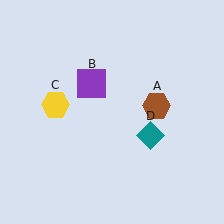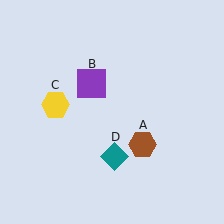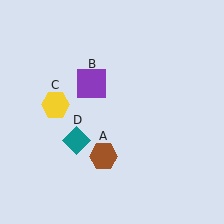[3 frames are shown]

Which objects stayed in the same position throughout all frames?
Purple square (object B) and yellow hexagon (object C) remained stationary.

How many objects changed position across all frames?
2 objects changed position: brown hexagon (object A), teal diamond (object D).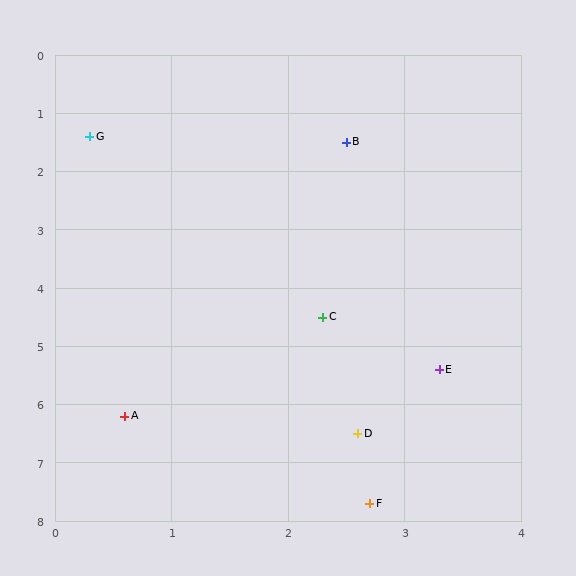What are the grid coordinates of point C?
Point C is at approximately (2.3, 4.5).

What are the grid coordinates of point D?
Point D is at approximately (2.6, 6.5).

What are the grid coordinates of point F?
Point F is at approximately (2.7, 7.7).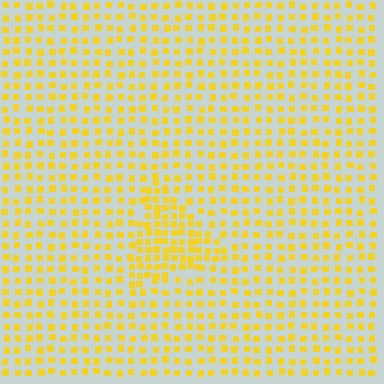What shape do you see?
I see a triangle.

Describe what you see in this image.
The image contains small yellow elements arranged at two different densities. A triangle-shaped region is visible where the elements are more densely packed than the surrounding area.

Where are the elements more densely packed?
The elements are more densely packed inside the triangle boundary.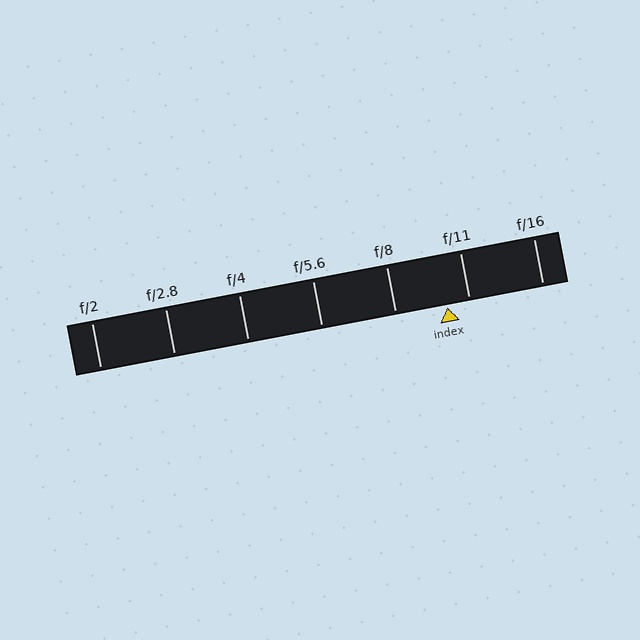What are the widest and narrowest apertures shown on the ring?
The widest aperture shown is f/2 and the narrowest is f/16.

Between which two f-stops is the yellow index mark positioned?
The index mark is between f/8 and f/11.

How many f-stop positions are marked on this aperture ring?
There are 7 f-stop positions marked.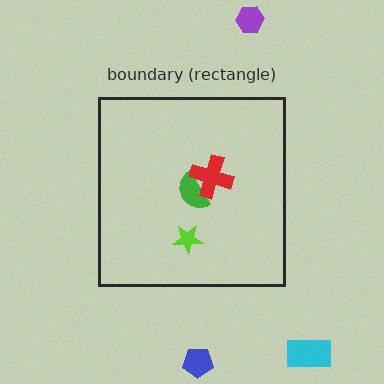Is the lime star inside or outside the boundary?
Inside.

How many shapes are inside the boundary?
3 inside, 3 outside.